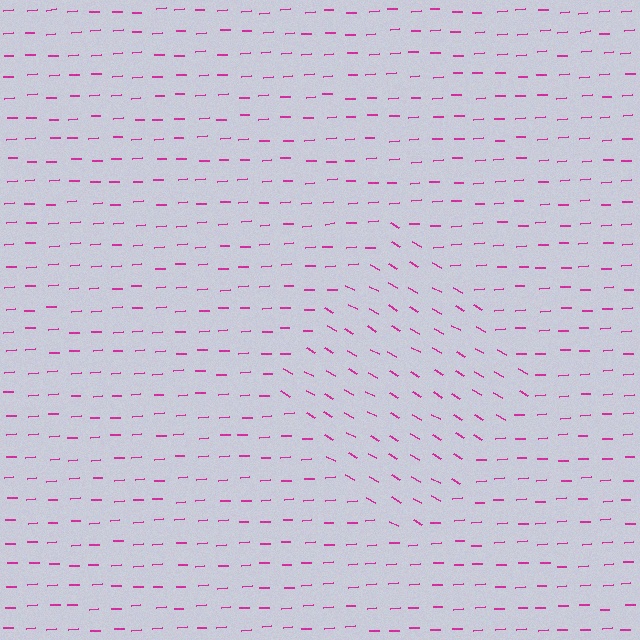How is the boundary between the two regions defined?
The boundary is defined purely by a change in line orientation (approximately 33 degrees difference). All lines are the same color and thickness.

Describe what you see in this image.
The image is filled with small magenta line segments. A diamond region in the image has lines oriented differently from the surrounding lines, creating a visible texture boundary.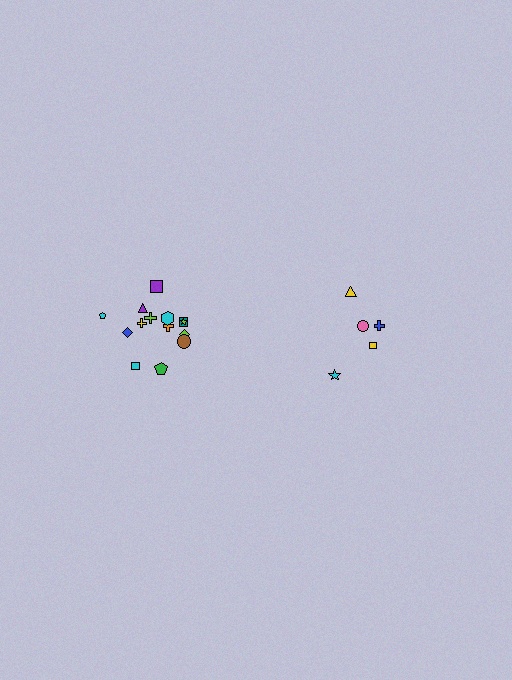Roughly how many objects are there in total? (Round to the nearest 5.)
Roughly 20 objects in total.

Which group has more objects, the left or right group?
The left group.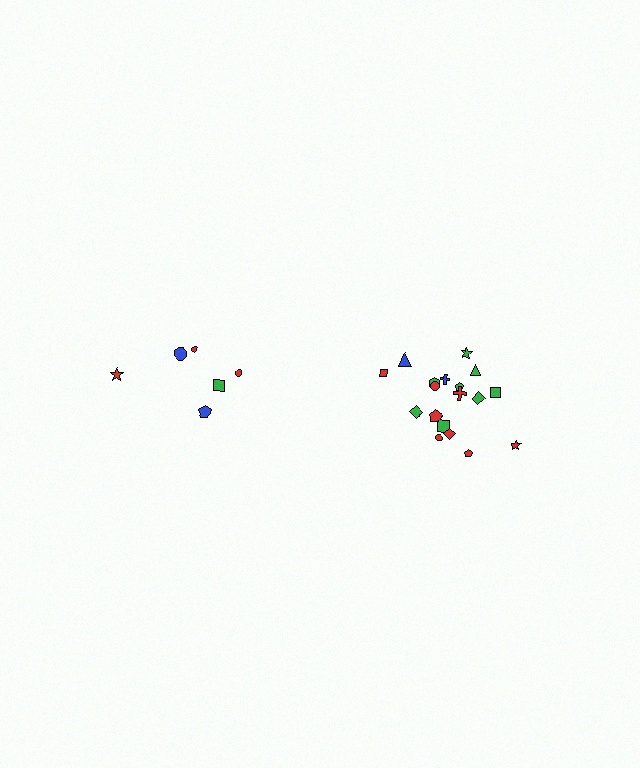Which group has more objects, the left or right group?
The right group.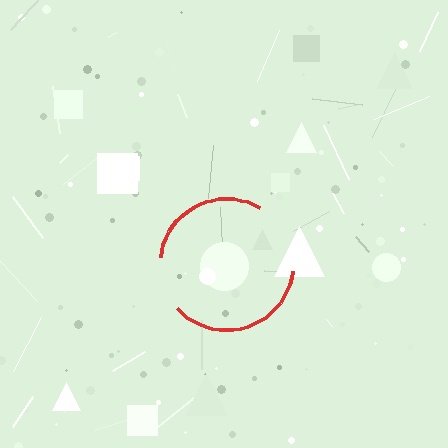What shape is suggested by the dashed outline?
The dashed outline suggests a circle.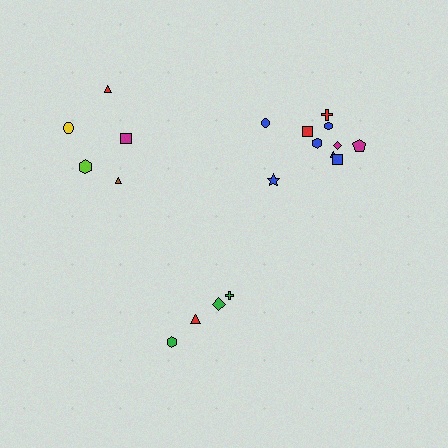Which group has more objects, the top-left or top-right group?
The top-right group.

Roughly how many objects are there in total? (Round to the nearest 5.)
Roughly 20 objects in total.